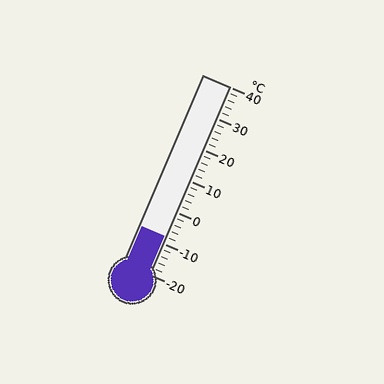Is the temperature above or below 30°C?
The temperature is below 30°C.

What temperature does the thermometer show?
The thermometer shows approximately -8°C.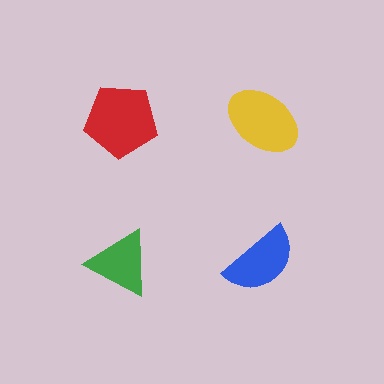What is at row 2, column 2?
A blue semicircle.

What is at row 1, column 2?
A yellow ellipse.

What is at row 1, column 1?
A red pentagon.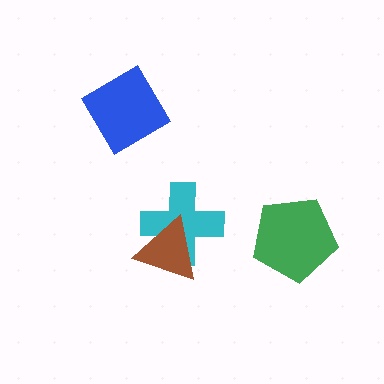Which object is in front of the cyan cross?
The brown triangle is in front of the cyan cross.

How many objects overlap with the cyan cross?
1 object overlaps with the cyan cross.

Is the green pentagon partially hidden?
No, no other shape covers it.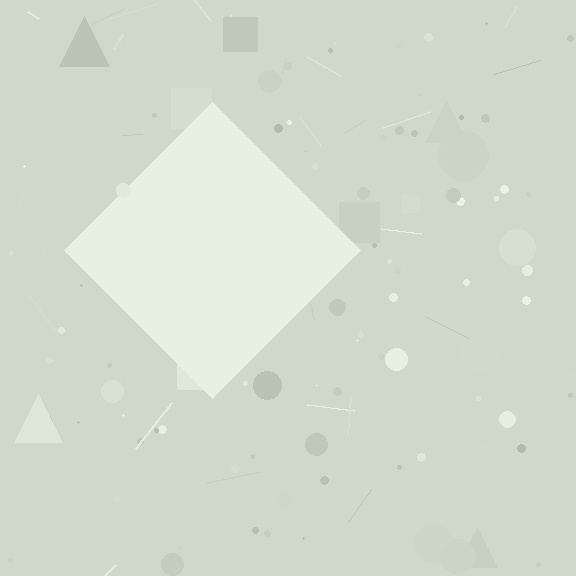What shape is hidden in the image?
A diamond is hidden in the image.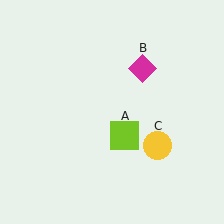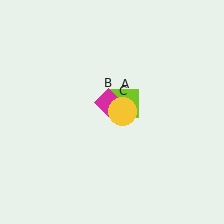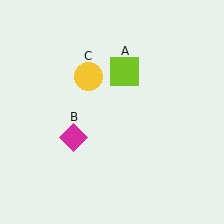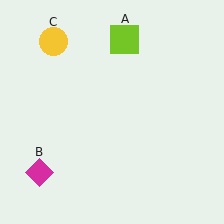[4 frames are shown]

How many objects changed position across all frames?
3 objects changed position: lime square (object A), magenta diamond (object B), yellow circle (object C).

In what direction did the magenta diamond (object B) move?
The magenta diamond (object B) moved down and to the left.